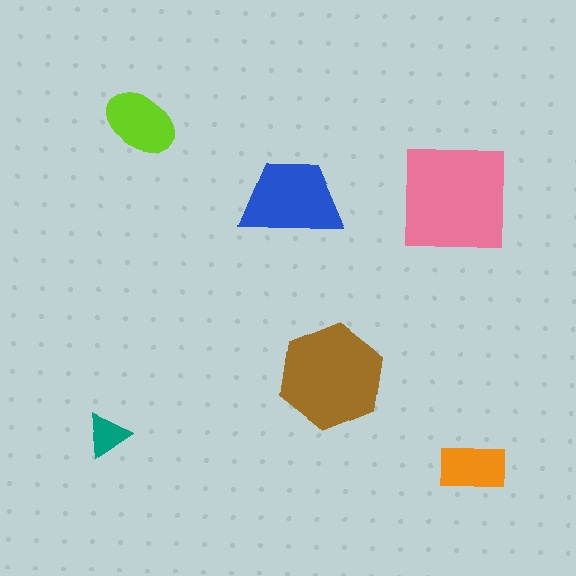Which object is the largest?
The pink square.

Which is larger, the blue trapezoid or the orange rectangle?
The blue trapezoid.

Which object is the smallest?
The teal triangle.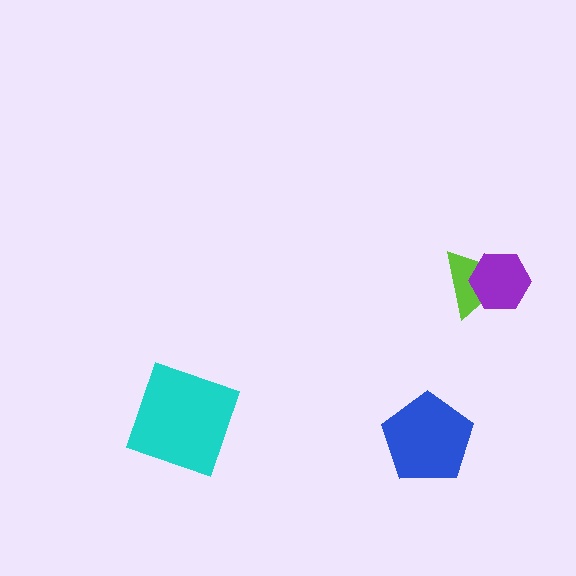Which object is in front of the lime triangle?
The purple hexagon is in front of the lime triangle.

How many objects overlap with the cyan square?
0 objects overlap with the cyan square.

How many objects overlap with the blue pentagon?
0 objects overlap with the blue pentagon.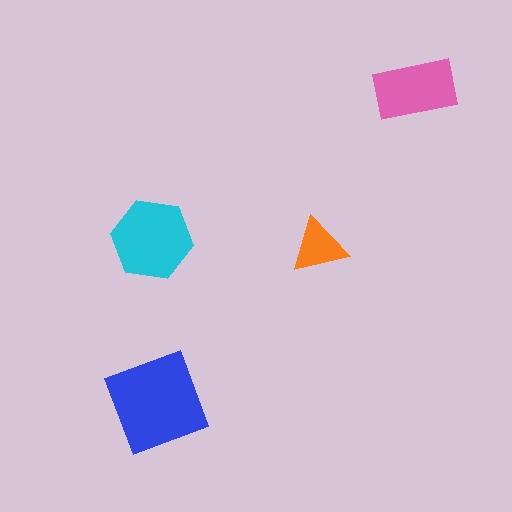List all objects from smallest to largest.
The orange triangle, the pink rectangle, the cyan hexagon, the blue diamond.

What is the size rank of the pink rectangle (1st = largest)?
3rd.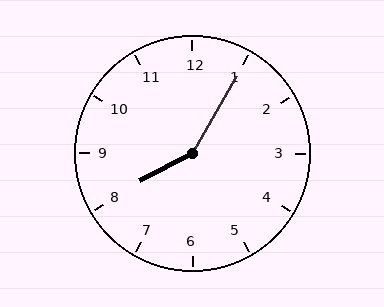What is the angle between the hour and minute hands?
Approximately 148 degrees.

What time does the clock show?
8:05.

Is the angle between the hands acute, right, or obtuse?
It is obtuse.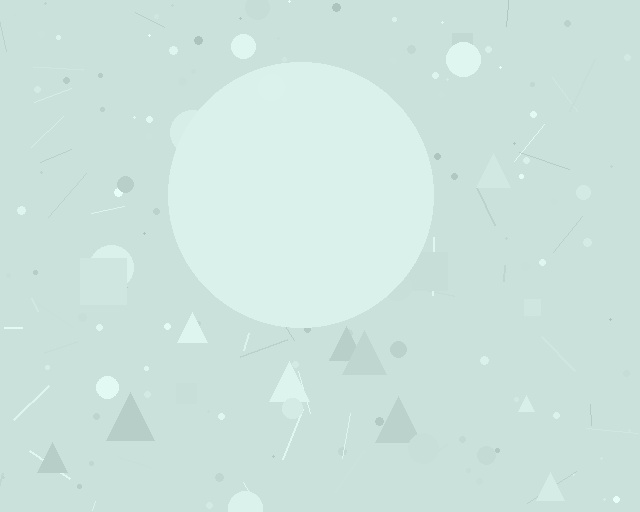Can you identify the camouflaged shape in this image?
The camouflaged shape is a circle.